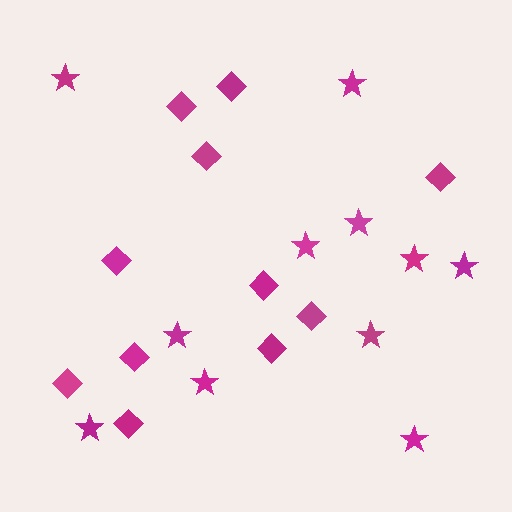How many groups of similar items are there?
There are 2 groups: one group of diamonds (11) and one group of stars (11).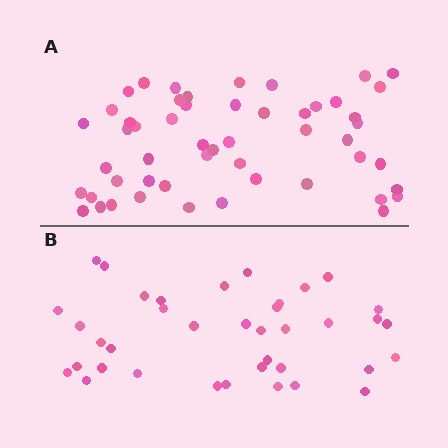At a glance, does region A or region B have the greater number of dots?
Region A (the top region) has more dots.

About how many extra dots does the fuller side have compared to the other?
Region A has approximately 15 more dots than region B.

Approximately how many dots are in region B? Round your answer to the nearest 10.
About 40 dots. (The exact count is 38, which rounds to 40.)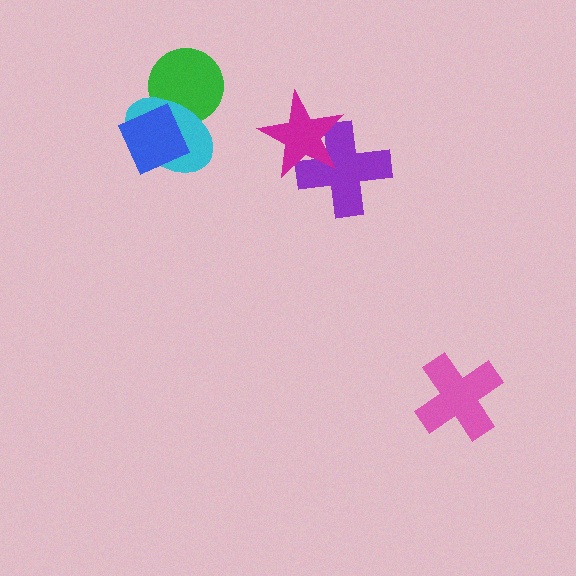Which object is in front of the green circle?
The cyan ellipse is in front of the green circle.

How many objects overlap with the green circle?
1 object overlaps with the green circle.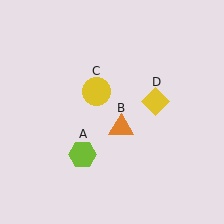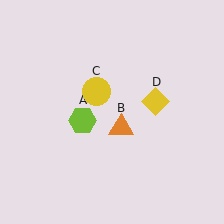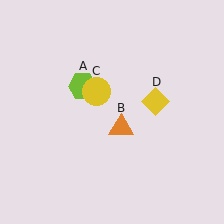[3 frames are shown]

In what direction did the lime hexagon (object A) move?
The lime hexagon (object A) moved up.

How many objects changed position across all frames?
1 object changed position: lime hexagon (object A).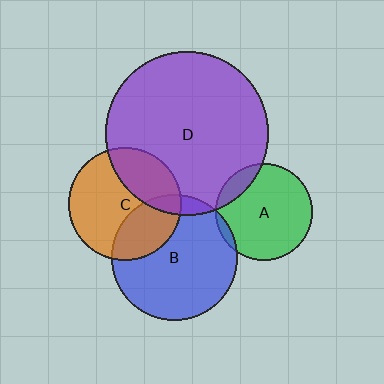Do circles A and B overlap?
Yes.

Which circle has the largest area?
Circle D (purple).